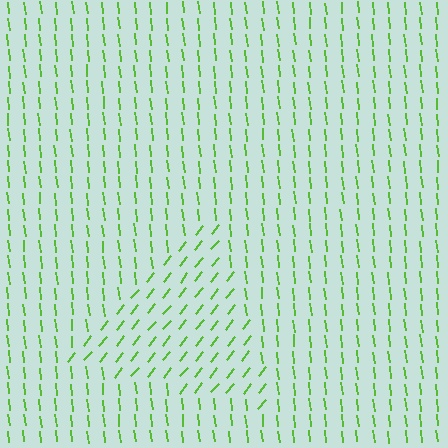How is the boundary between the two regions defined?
The boundary is defined purely by a change in line orientation (approximately 45 degrees difference). All lines are the same color and thickness.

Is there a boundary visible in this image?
Yes, there is a texture boundary formed by a change in line orientation.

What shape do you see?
I see a triangle.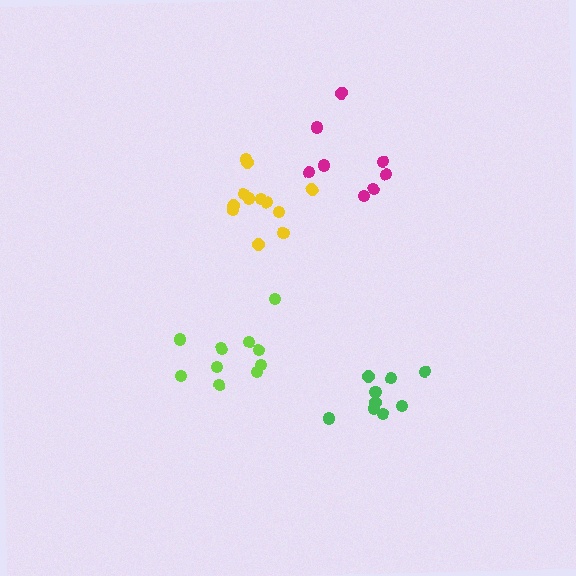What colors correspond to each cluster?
The clusters are colored: yellow, magenta, lime, green.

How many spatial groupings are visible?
There are 4 spatial groupings.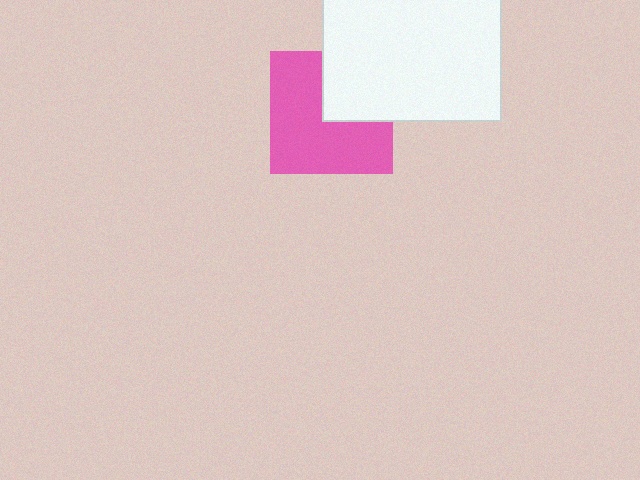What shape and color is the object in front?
The object in front is a white rectangle.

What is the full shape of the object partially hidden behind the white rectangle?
The partially hidden object is a pink square.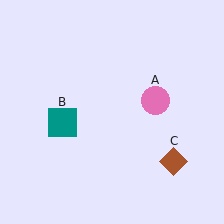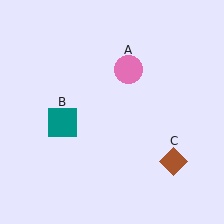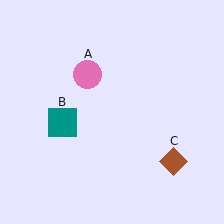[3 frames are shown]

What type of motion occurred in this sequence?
The pink circle (object A) rotated counterclockwise around the center of the scene.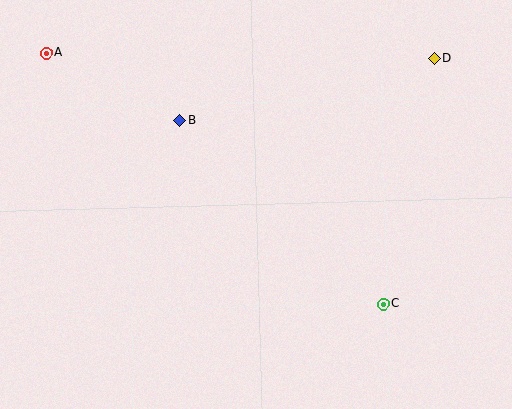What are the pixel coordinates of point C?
Point C is at (383, 304).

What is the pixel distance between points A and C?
The distance between A and C is 420 pixels.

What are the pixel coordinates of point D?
Point D is at (434, 59).